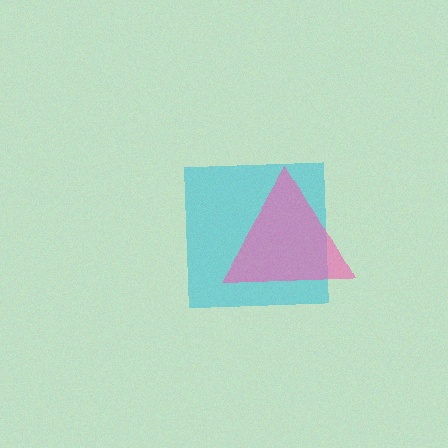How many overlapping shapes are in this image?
There are 2 overlapping shapes in the image.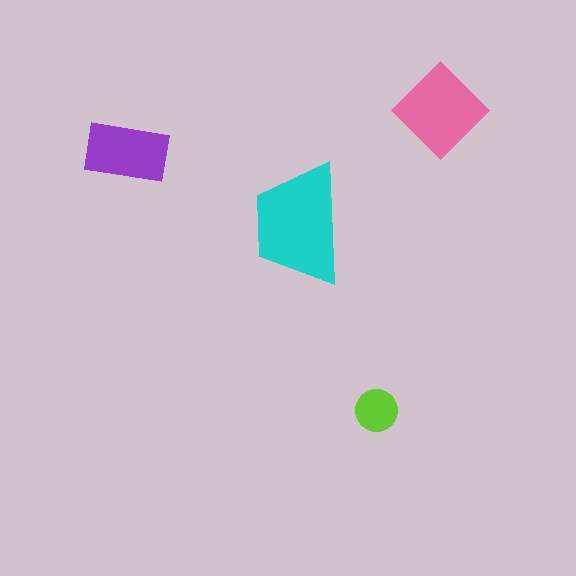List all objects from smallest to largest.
The lime circle, the purple rectangle, the pink diamond, the cyan trapezoid.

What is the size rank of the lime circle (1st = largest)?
4th.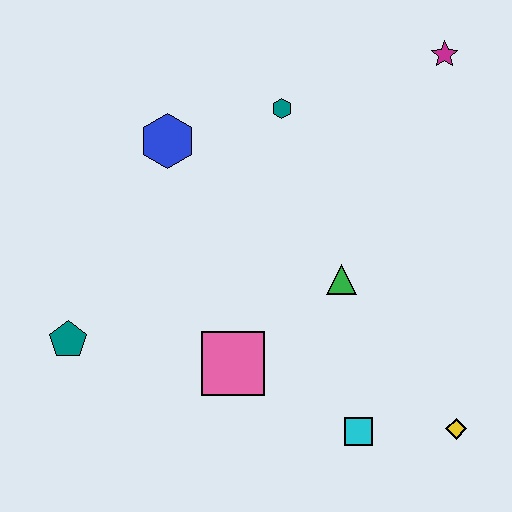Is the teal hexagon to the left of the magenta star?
Yes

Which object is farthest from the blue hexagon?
The yellow diamond is farthest from the blue hexagon.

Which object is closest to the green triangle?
The pink square is closest to the green triangle.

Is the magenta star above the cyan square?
Yes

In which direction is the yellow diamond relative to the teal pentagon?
The yellow diamond is to the right of the teal pentagon.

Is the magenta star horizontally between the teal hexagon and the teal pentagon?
No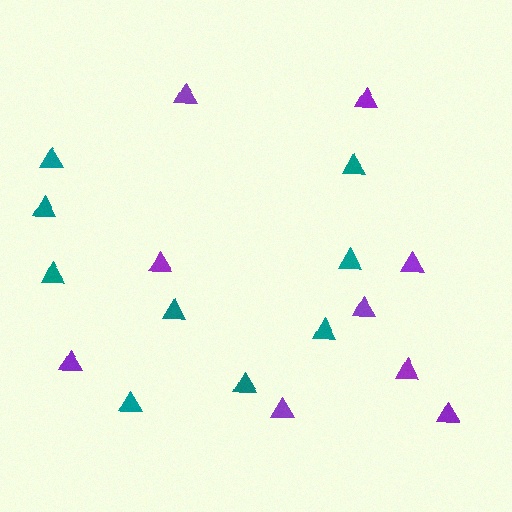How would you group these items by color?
There are 2 groups: one group of purple triangles (9) and one group of teal triangles (9).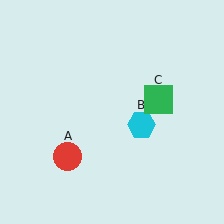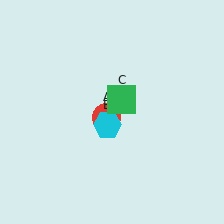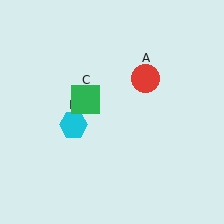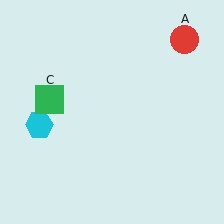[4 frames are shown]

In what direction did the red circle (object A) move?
The red circle (object A) moved up and to the right.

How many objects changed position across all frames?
3 objects changed position: red circle (object A), cyan hexagon (object B), green square (object C).